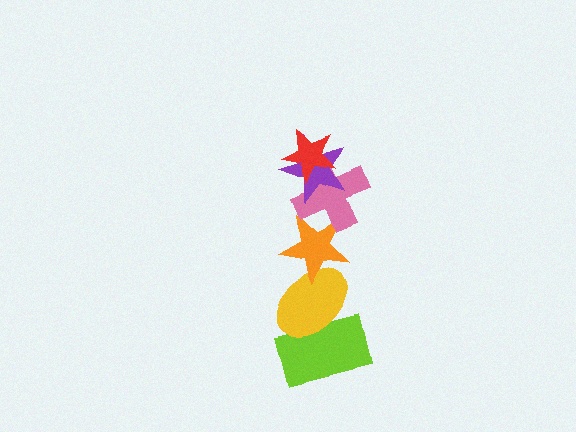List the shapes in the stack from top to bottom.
From top to bottom: the red star, the purple star, the pink cross, the orange star, the yellow ellipse, the lime rectangle.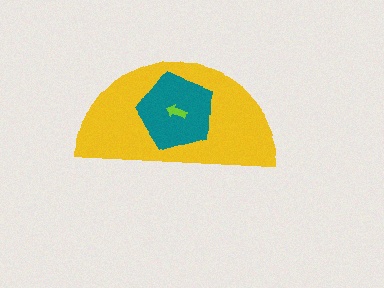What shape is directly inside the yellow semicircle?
The teal pentagon.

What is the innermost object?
The lime arrow.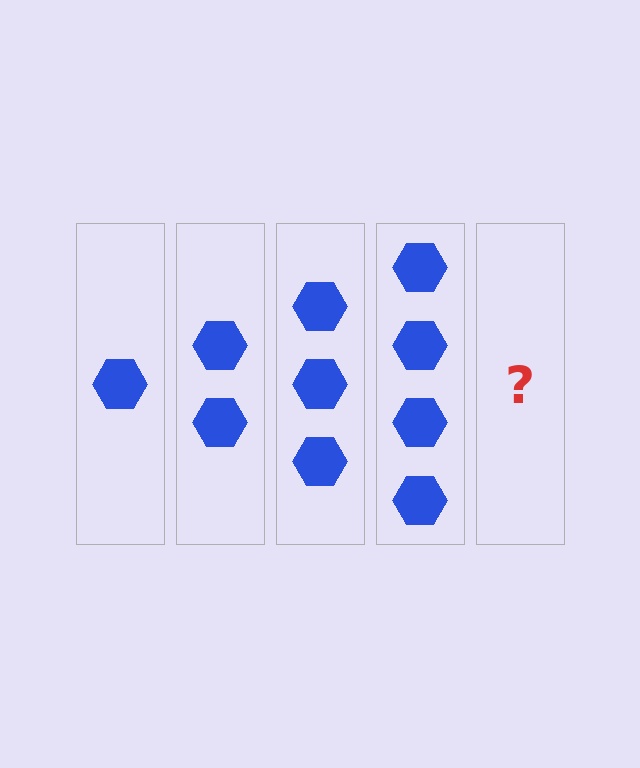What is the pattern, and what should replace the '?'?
The pattern is that each step adds one more hexagon. The '?' should be 5 hexagons.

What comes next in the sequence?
The next element should be 5 hexagons.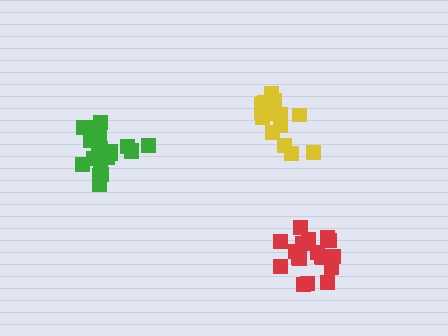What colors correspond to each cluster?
The clusters are colored: yellow, red, green.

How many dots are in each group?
Group 1: 16 dots, Group 2: 18 dots, Group 3: 20 dots (54 total).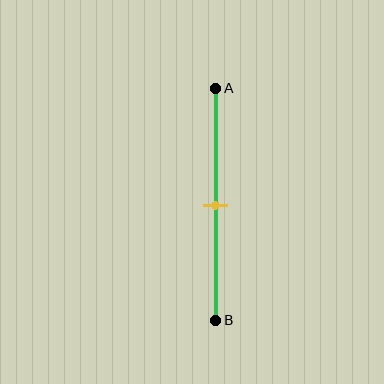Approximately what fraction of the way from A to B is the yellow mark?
The yellow mark is approximately 50% of the way from A to B.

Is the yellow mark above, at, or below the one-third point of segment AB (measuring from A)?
The yellow mark is below the one-third point of segment AB.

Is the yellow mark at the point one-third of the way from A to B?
No, the mark is at about 50% from A, not at the 33% one-third point.